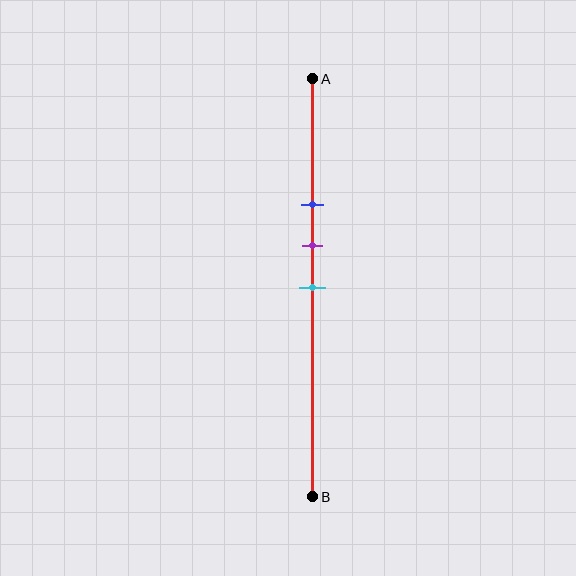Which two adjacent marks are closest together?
The purple and cyan marks are the closest adjacent pair.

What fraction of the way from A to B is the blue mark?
The blue mark is approximately 30% (0.3) of the way from A to B.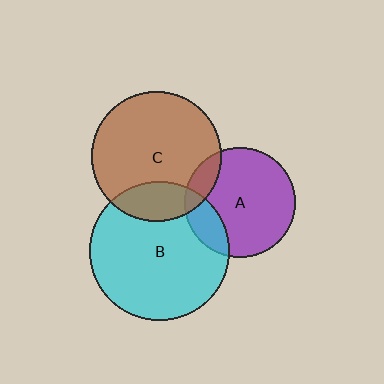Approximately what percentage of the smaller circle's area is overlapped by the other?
Approximately 15%.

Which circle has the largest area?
Circle B (cyan).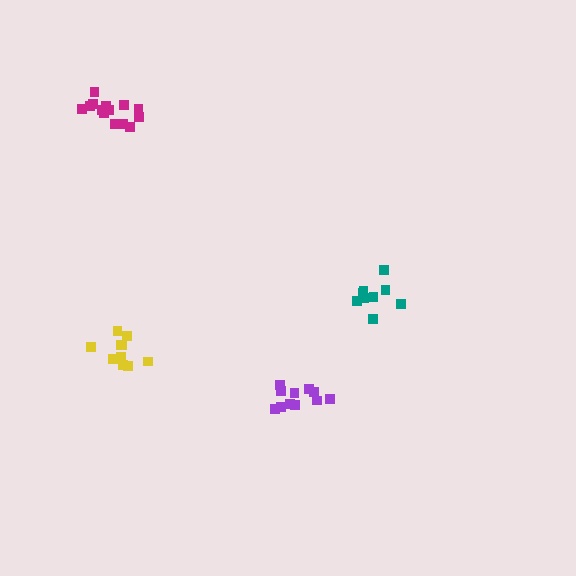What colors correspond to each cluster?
The clusters are colored: yellow, teal, purple, magenta.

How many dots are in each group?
Group 1: 10 dots, Group 2: 9 dots, Group 3: 11 dots, Group 4: 14 dots (44 total).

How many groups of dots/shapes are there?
There are 4 groups.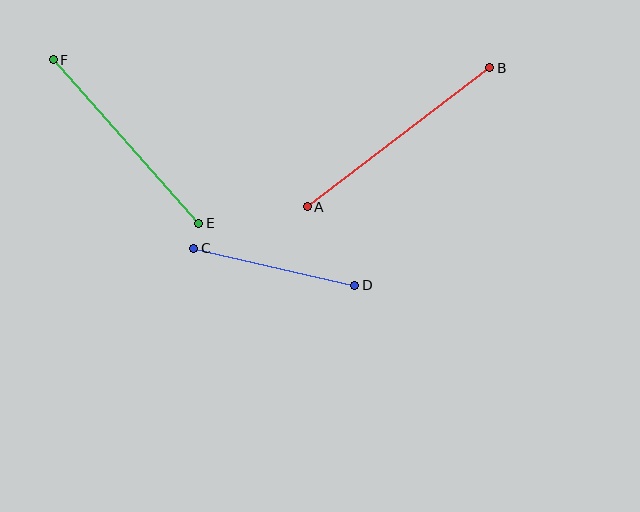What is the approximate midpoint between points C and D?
The midpoint is at approximately (274, 267) pixels.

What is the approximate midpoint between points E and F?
The midpoint is at approximately (126, 142) pixels.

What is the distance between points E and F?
The distance is approximately 218 pixels.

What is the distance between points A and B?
The distance is approximately 229 pixels.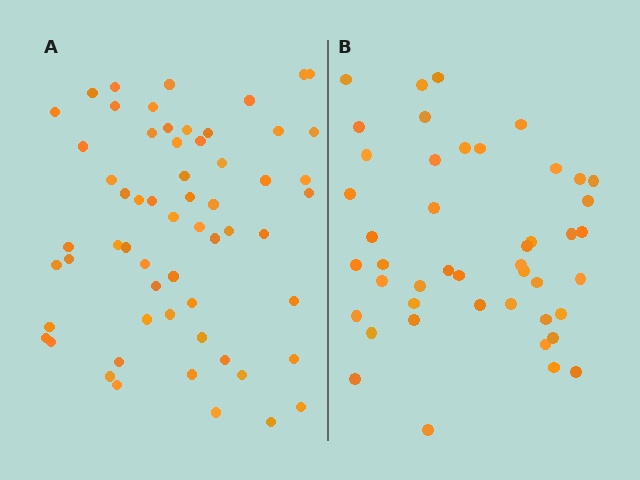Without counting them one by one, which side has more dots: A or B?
Region A (the left region) has more dots.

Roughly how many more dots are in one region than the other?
Region A has approximately 15 more dots than region B.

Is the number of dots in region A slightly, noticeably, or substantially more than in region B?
Region A has noticeably more, but not dramatically so. The ratio is roughly 1.3 to 1.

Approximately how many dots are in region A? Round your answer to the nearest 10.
About 60 dots.